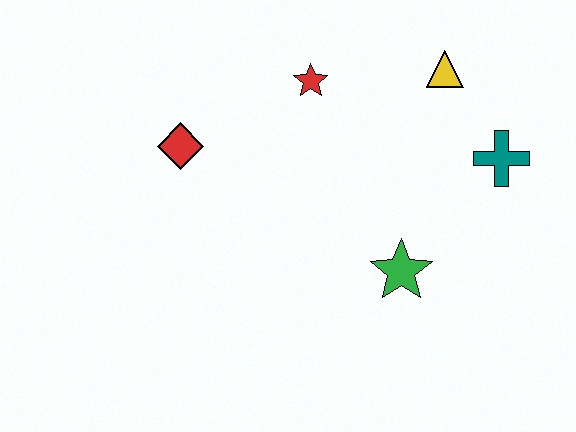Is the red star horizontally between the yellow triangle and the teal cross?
No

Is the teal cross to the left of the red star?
No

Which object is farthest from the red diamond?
The teal cross is farthest from the red diamond.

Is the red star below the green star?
No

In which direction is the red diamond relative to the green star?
The red diamond is to the left of the green star.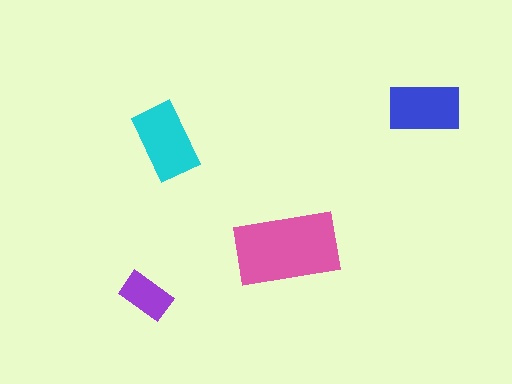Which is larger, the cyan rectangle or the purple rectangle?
The cyan one.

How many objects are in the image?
There are 4 objects in the image.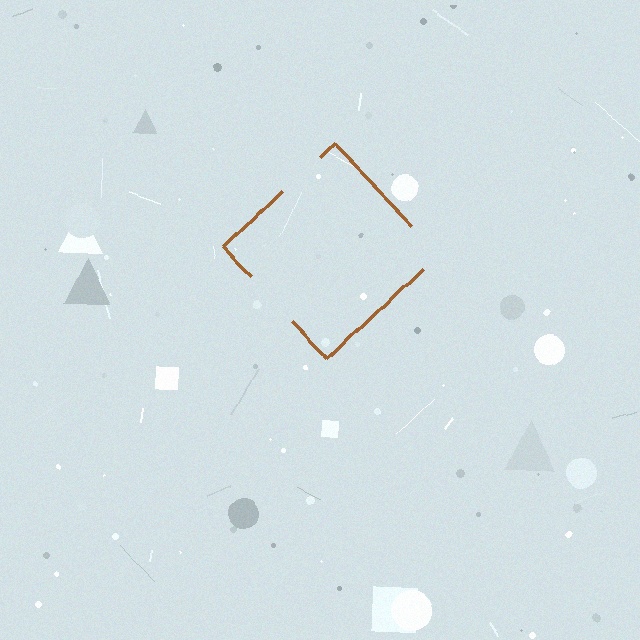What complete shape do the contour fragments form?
The contour fragments form a diamond.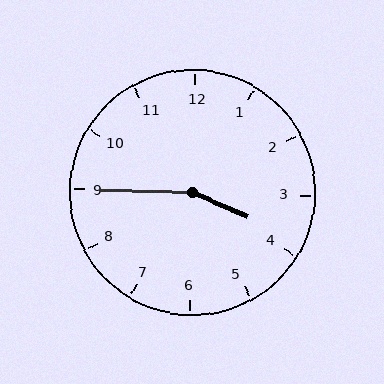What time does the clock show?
3:45.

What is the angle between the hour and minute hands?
Approximately 158 degrees.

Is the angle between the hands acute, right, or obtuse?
It is obtuse.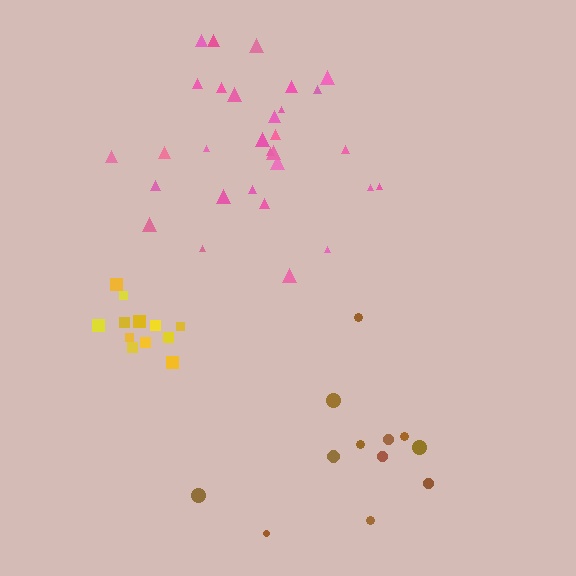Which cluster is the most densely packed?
Yellow.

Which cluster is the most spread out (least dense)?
Brown.